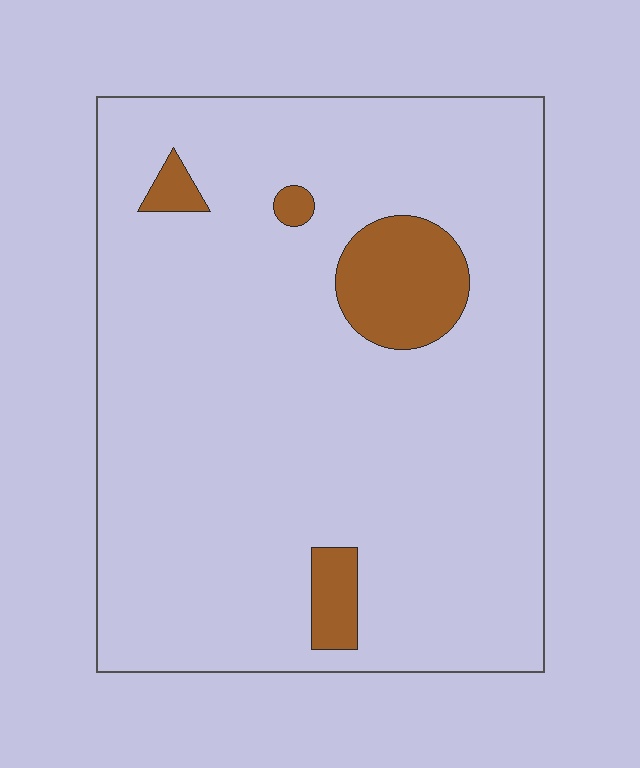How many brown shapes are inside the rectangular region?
4.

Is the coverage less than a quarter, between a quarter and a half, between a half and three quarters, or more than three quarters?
Less than a quarter.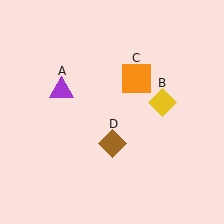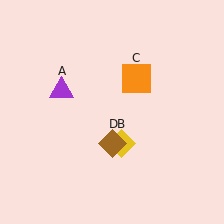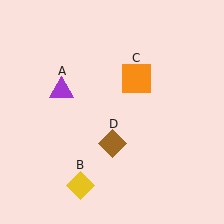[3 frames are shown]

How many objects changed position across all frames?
1 object changed position: yellow diamond (object B).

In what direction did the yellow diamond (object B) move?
The yellow diamond (object B) moved down and to the left.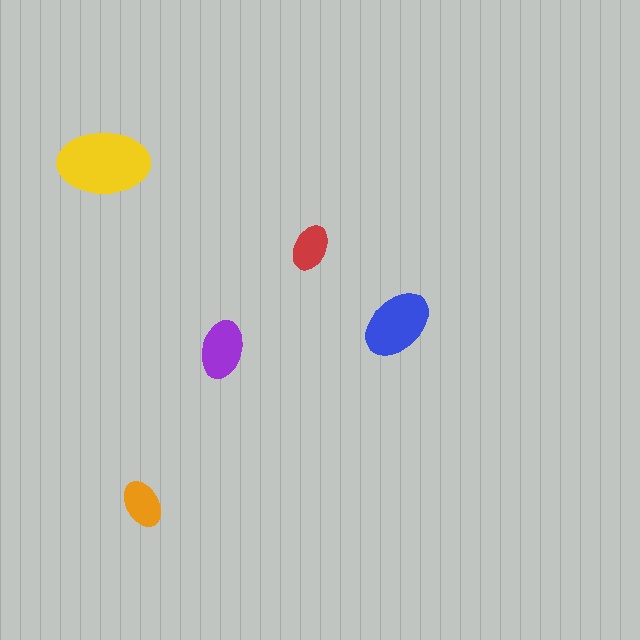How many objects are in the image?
There are 5 objects in the image.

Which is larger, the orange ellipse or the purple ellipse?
The purple one.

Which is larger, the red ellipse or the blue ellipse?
The blue one.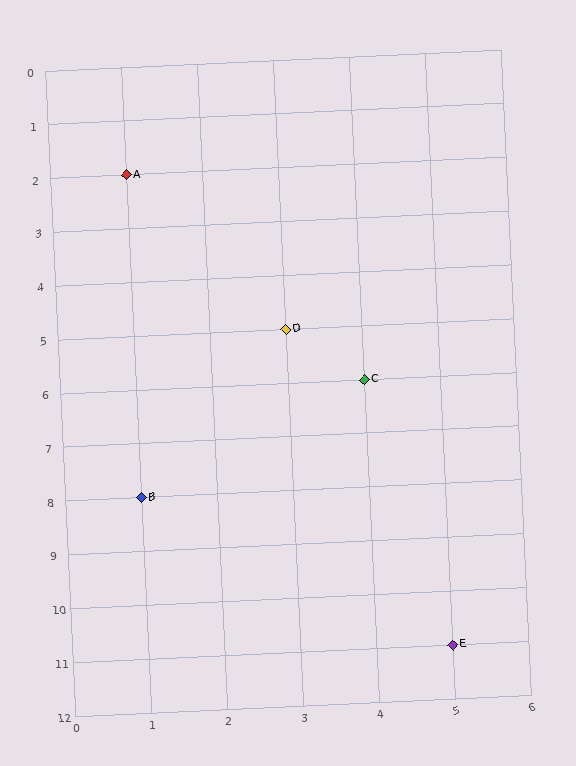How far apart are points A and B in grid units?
Points A and B are 6 rows apart.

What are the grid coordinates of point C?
Point C is at grid coordinates (4, 6).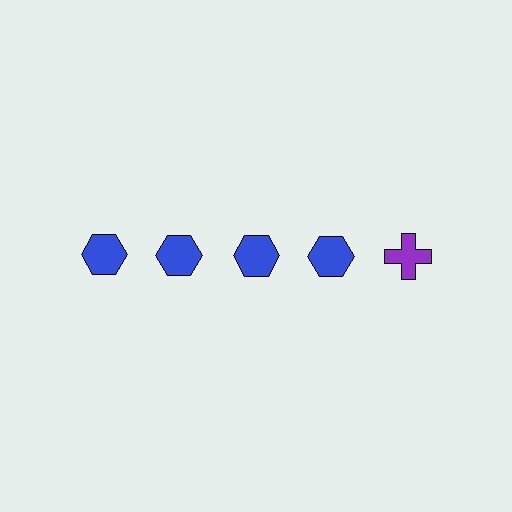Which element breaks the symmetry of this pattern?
The purple cross in the top row, rightmost column breaks the symmetry. All other shapes are blue hexagons.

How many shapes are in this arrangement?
There are 5 shapes arranged in a grid pattern.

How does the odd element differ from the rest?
It differs in both color (purple instead of blue) and shape (cross instead of hexagon).